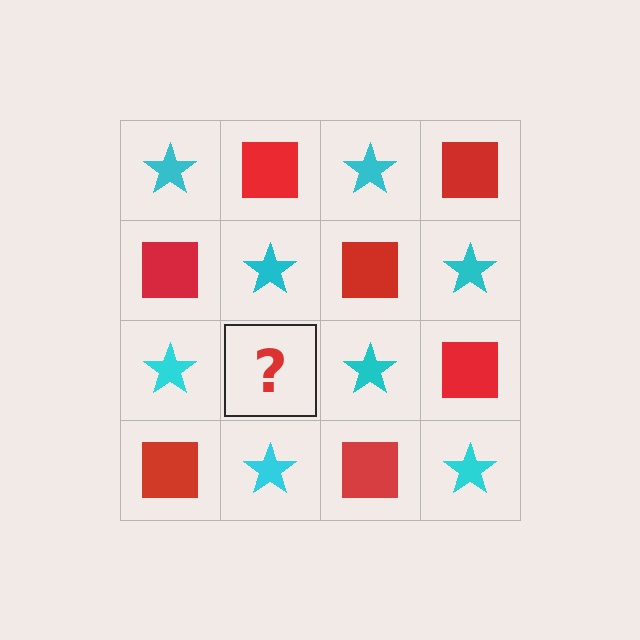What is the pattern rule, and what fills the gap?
The rule is that it alternates cyan star and red square in a checkerboard pattern. The gap should be filled with a red square.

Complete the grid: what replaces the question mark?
The question mark should be replaced with a red square.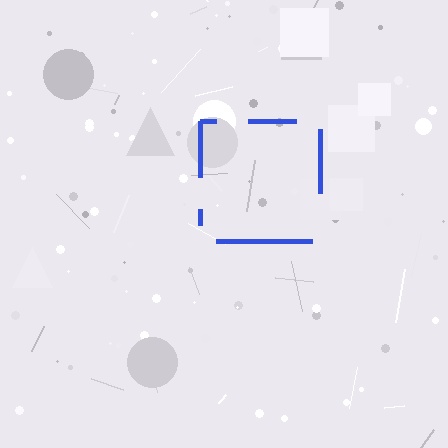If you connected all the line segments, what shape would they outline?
They would outline a square.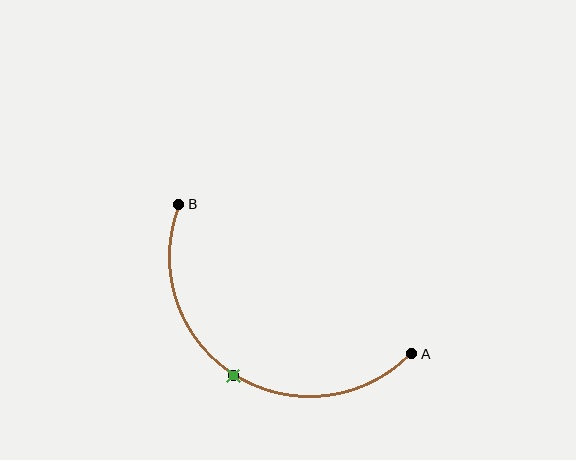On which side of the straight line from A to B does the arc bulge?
The arc bulges below the straight line connecting A and B.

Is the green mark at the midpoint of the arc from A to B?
Yes. The green mark lies on the arc at equal arc-length from both A and B — it is the arc midpoint.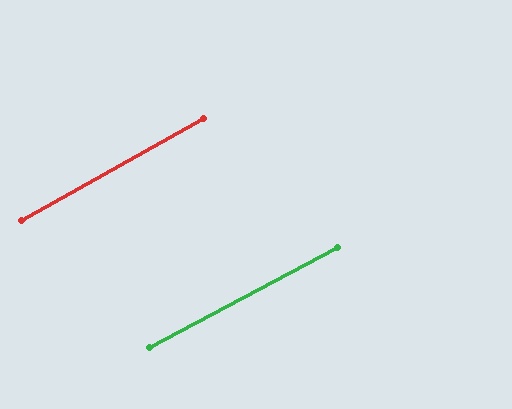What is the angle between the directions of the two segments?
Approximately 1 degree.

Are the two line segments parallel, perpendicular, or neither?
Parallel — their directions differ by only 1.1°.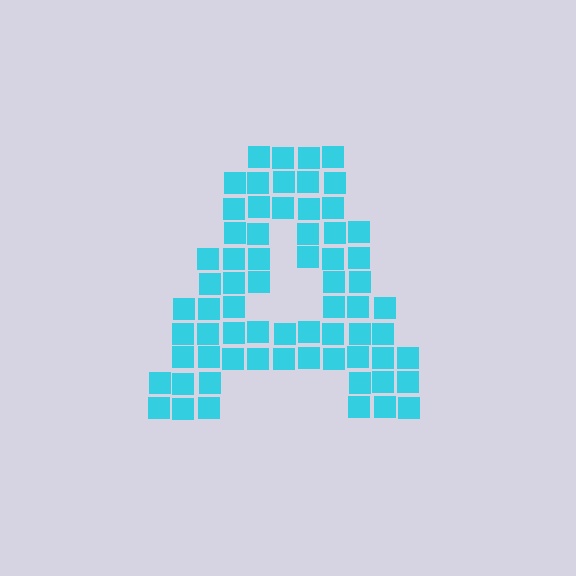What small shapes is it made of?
It is made of small squares.